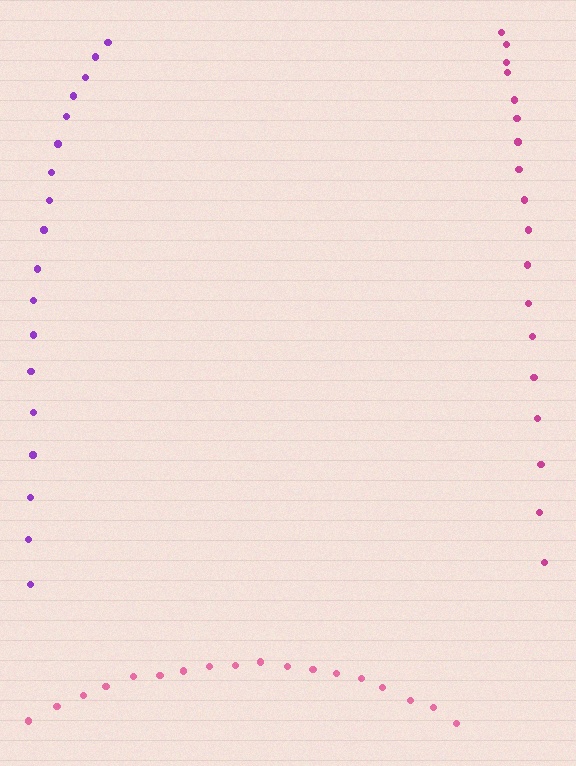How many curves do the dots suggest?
There are 3 distinct paths.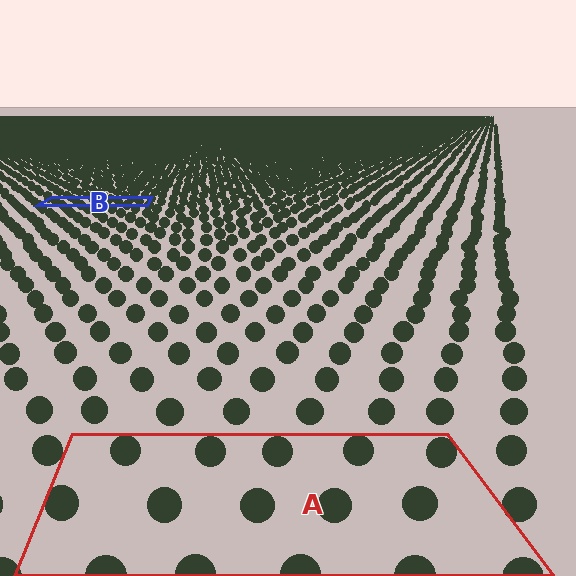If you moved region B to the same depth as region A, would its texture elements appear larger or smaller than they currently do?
They would appear larger. At a closer depth, the same texture elements are projected at a bigger on-screen size.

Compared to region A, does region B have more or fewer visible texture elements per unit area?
Region B has more texture elements per unit area — they are packed more densely because it is farther away.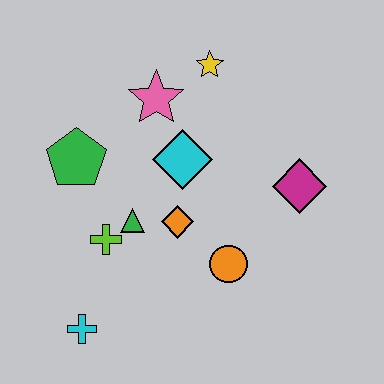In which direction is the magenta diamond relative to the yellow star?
The magenta diamond is below the yellow star.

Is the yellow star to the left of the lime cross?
No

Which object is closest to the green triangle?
The lime cross is closest to the green triangle.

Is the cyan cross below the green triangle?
Yes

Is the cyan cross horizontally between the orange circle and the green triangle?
No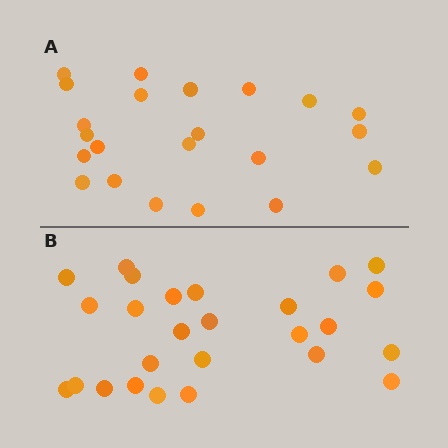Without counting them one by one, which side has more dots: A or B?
Region B (the bottom region) has more dots.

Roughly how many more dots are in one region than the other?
Region B has about 4 more dots than region A.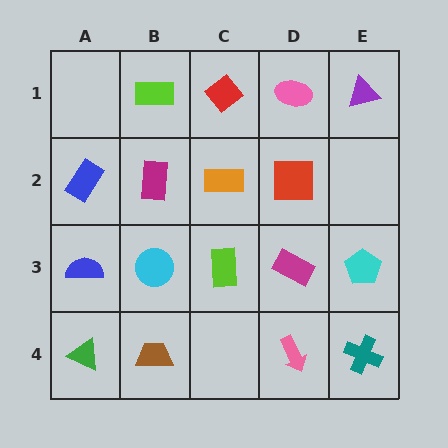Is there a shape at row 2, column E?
No, that cell is empty.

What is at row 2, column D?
A red square.